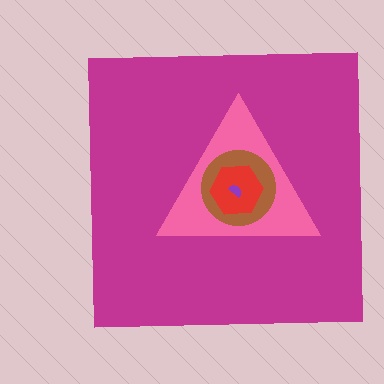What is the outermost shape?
The magenta square.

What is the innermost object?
The purple semicircle.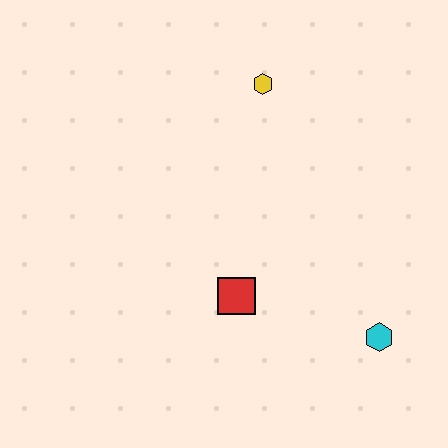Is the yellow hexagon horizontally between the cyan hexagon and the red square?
Yes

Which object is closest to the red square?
The cyan hexagon is closest to the red square.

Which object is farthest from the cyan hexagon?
The yellow hexagon is farthest from the cyan hexagon.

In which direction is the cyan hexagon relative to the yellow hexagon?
The cyan hexagon is below the yellow hexagon.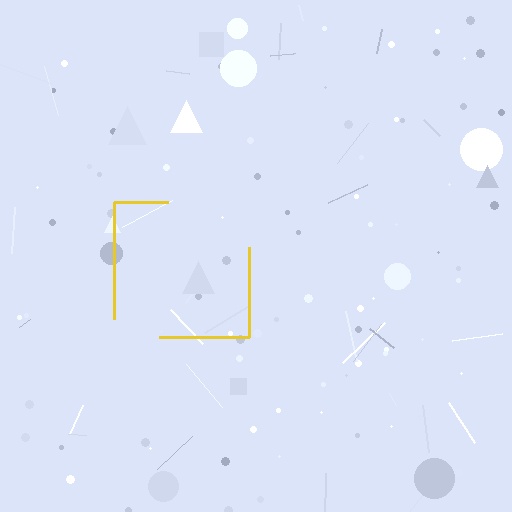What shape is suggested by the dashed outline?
The dashed outline suggests a square.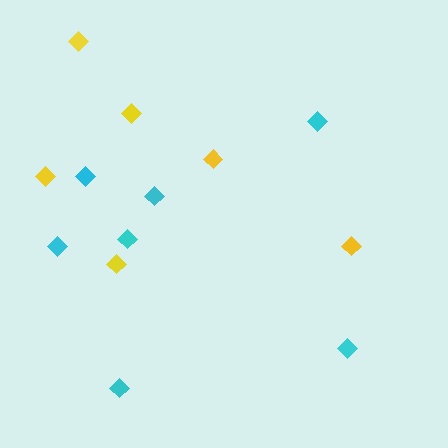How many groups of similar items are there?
There are 2 groups: one group of yellow diamonds (6) and one group of cyan diamonds (7).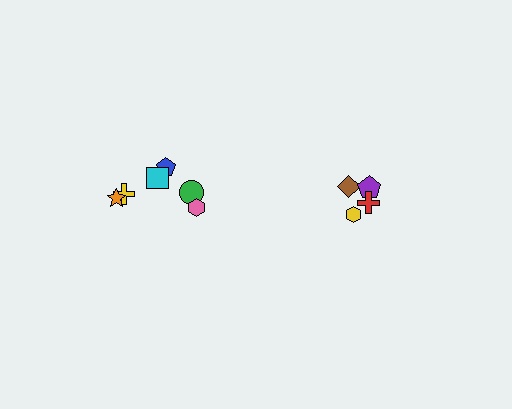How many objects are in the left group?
There are 6 objects.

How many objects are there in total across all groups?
There are 10 objects.